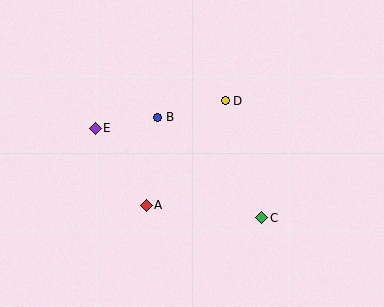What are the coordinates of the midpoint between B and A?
The midpoint between B and A is at (152, 161).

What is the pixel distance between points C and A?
The distance between C and A is 116 pixels.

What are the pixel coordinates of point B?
Point B is at (158, 118).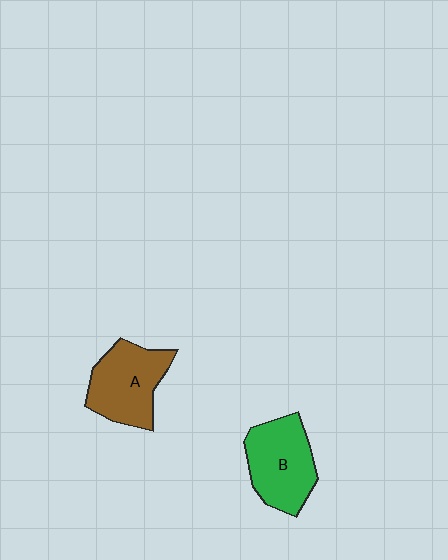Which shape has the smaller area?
Shape A (brown).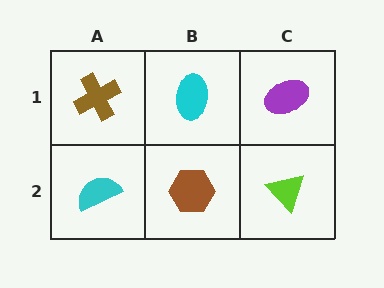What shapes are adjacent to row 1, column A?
A cyan semicircle (row 2, column A), a cyan ellipse (row 1, column B).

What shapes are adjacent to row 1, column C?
A lime triangle (row 2, column C), a cyan ellipse (row 1, column B).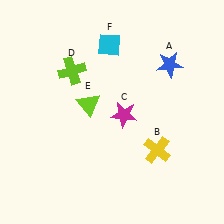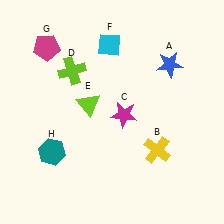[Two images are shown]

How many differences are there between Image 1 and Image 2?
There are 2 differences between the two images.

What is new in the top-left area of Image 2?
A magenta pentagon (G) was added in the top-left area of Image 2.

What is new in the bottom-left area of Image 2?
A teal hexagon (H) was added in the bottom-left area of Image 2.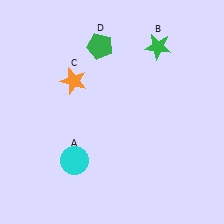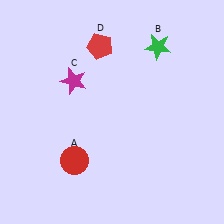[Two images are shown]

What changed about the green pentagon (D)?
In Image 1, D is green. In Image 2, it changed to red.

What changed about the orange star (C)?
In Image 1, C is orange. In Image 2, it changed to magenta.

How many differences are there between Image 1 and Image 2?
There are 3 differences between the two images.